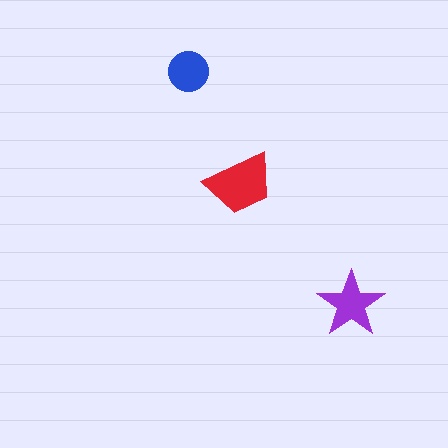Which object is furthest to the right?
The purple star is rightmost.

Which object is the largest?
The red trapezoid.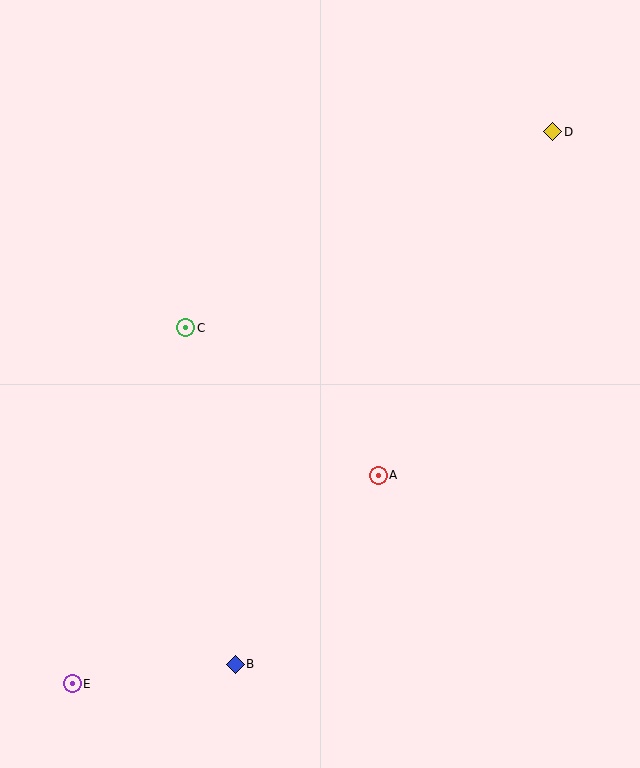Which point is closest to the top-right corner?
Point D is closest to the top-right corner.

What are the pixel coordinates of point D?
Point D is at (553, 132).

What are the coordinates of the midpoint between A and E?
The midpoint between A and E is at (225, 579).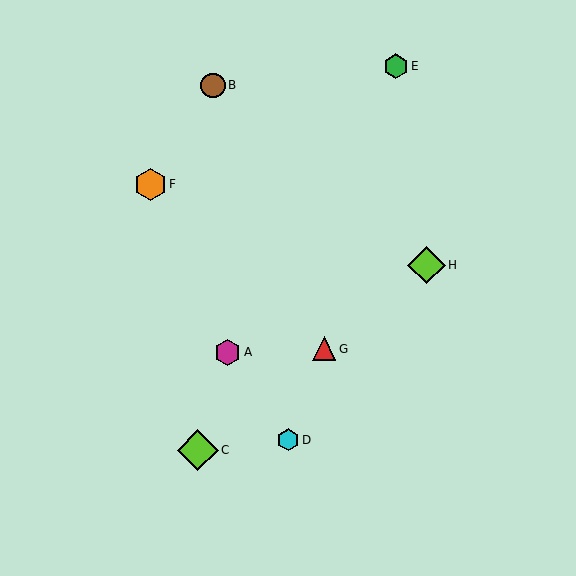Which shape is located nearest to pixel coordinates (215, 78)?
The brown circle (labeled B) at (213, 85) is nearest to that location.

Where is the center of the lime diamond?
The center of the lime diamond is at (426, 265).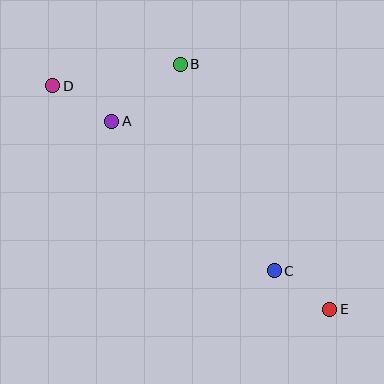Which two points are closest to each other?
Points C and E are closest to each other.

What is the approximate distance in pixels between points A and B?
The distance between A and B is approximately 89 pixels.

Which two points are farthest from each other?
Points D and E are farthest from each other.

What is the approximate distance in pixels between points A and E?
The distance between A and E is approximately 288 pixels.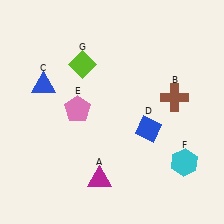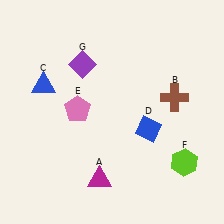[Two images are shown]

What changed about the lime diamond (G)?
In Image 1, G is lime. In Image 2, it changed to purple.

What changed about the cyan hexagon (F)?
In Image 1, F is cyan. In Image 2, it changed to lime.